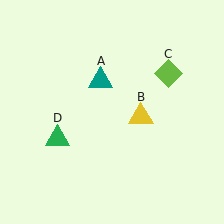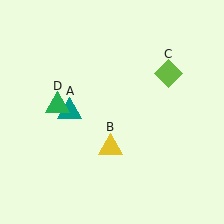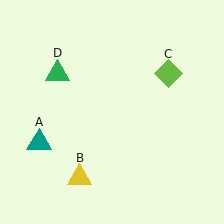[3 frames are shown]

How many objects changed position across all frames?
3 objects changed position: teal triangle (object A), yellow triangle (object B), green triangle (object D).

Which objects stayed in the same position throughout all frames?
Lime diamond (object C) remained stationary.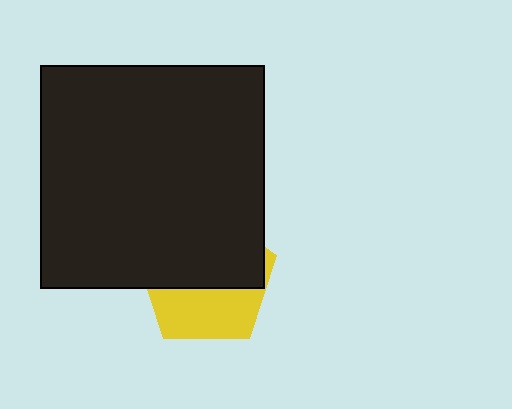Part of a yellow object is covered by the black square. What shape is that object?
It is a pentagon.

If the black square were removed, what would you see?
You would see the complete yellow pentagon.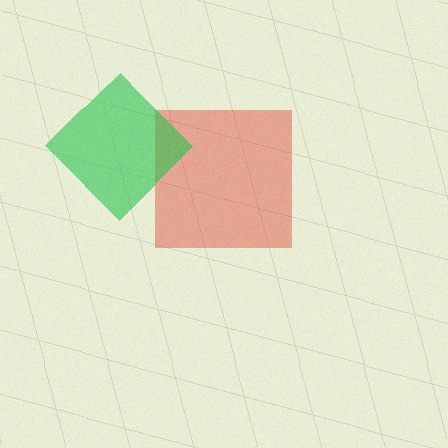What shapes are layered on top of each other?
The layered shapes are: a red square, a green diamond.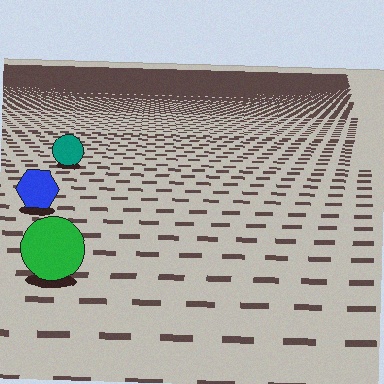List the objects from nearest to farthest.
From nearest to farthest: the green circle, the blue hexagon, the teal circle.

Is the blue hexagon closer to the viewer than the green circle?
No. The green circle is closer — you can tell from the texture gradient: the ground texture is coarser near it.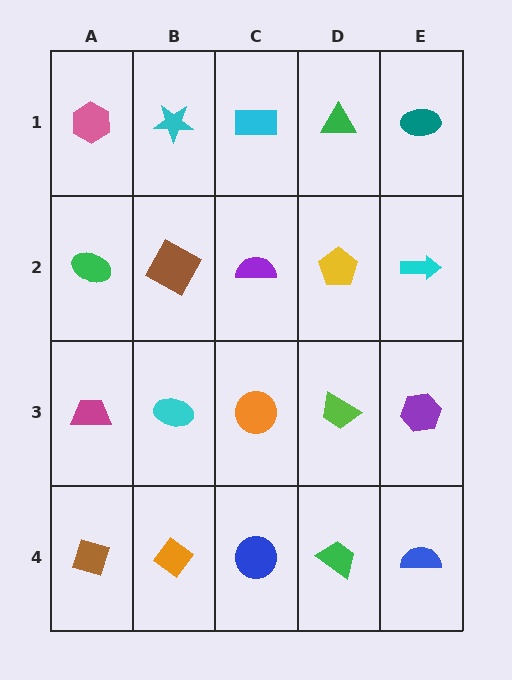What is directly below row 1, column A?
A green ellipse.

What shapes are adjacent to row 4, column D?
A lime trapezoid (row 3, column D), a blue circle (row 4, column C), a blue semicircle (row 4, column E).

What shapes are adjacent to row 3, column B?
A brown square (row 2, column B), an orange diamond (row 4, column B), a magenta trapezoid (row 3, column A), an orange circle (row 3, column C).